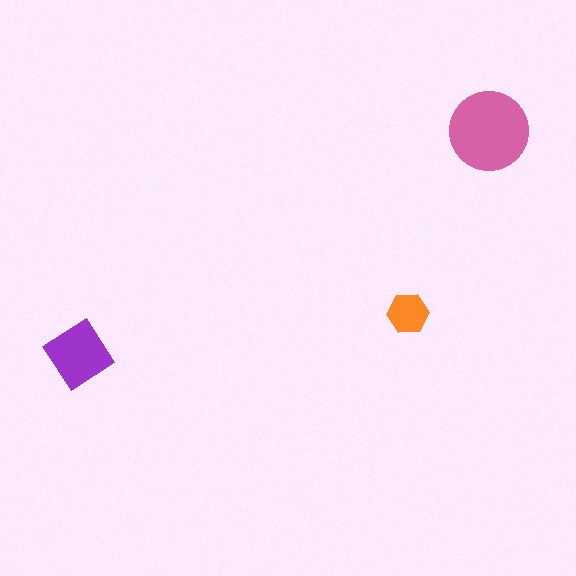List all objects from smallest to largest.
The orange hexagon, the purple diamond, the pink circle.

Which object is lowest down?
The purple diamond is bottommost.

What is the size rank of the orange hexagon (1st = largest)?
3rd.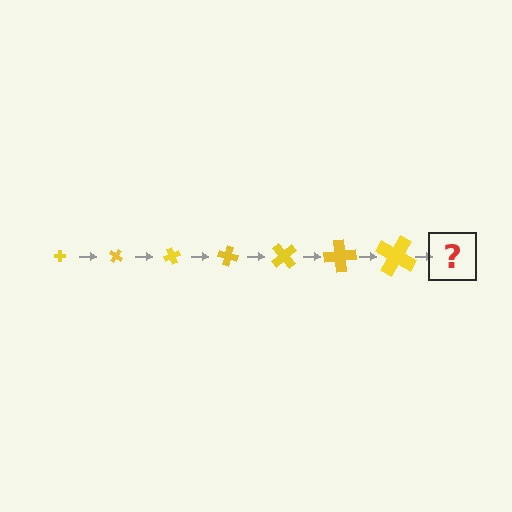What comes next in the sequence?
The next element should be a cross, larger than the previous one and rotated 245 degrees from the start.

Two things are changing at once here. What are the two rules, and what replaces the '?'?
The two rules are that the cross grows larger each step and it rotates 35 degrees each step. The '?' should be a cross, larger than the previous one and rotated 245 degrees from the start.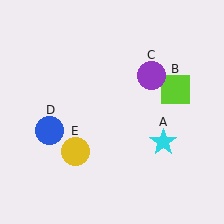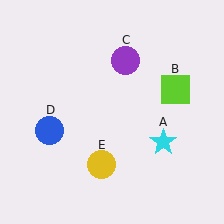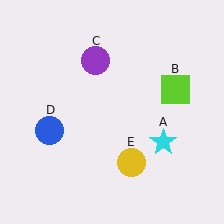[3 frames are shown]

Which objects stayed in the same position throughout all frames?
Cyan star (object A) and lime square (object B) and blue circle (object D) remained stationary.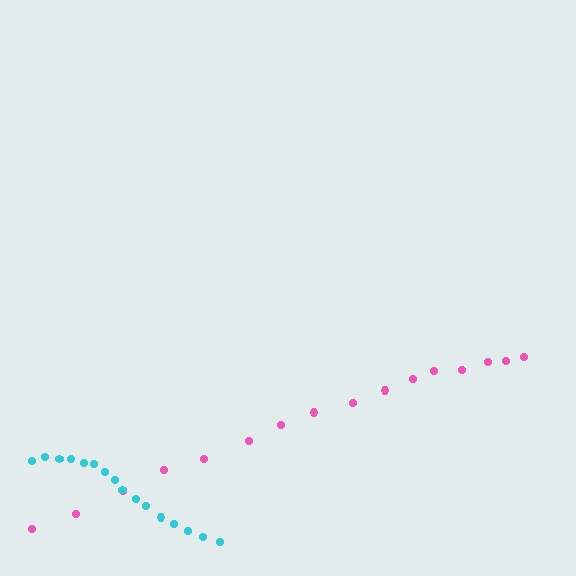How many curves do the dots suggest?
There are 2 distinct paths.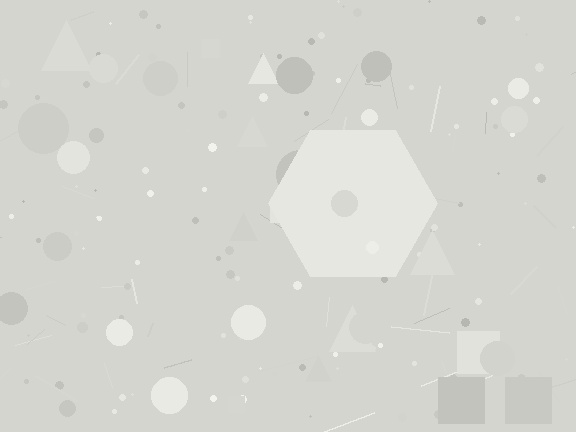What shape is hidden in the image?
A hexagon is hidden in the image.